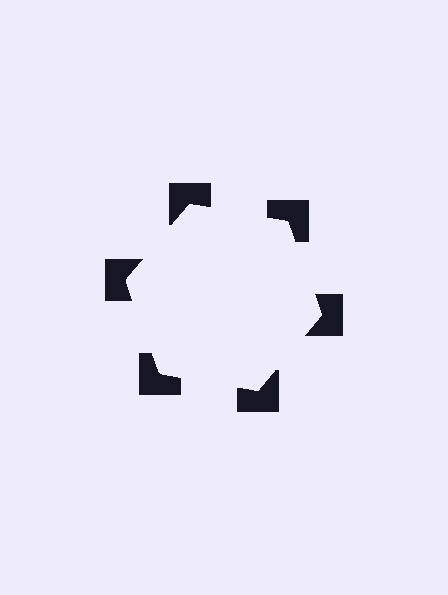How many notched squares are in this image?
There are 6 — one at each vertex of the illusory hexagon.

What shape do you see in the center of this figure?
An illusory hexagon — its edges are inferred from the aligned wedge cuts in the notched squares, not physically drawn.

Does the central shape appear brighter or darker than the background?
It typically appears slightly brighter than the background, even though no actual brightness change is drawn.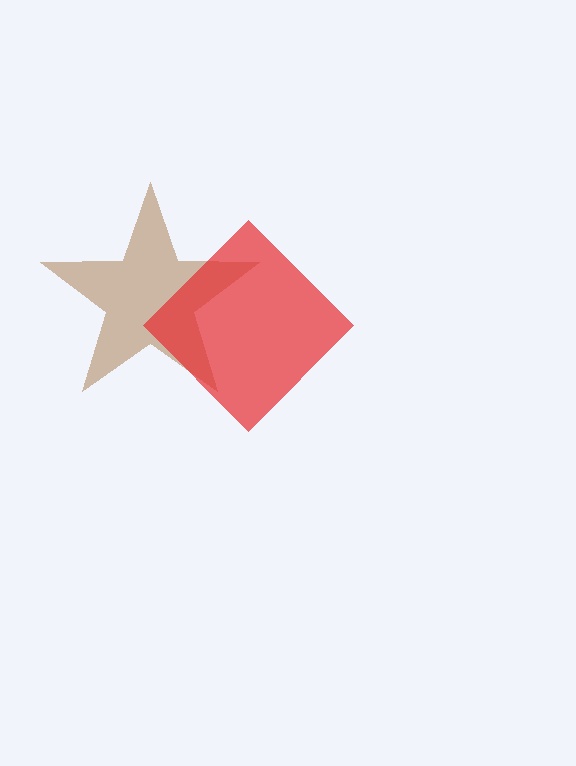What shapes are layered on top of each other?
The layered shapes are: a brown star, a red diamond.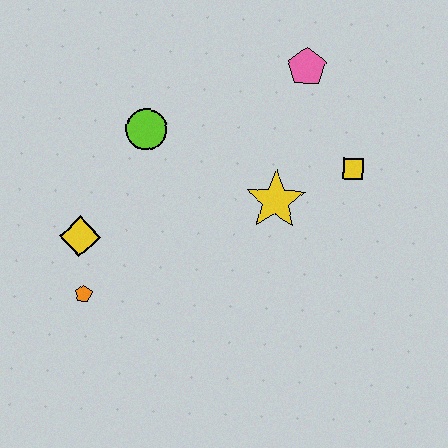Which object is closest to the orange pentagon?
The yellow diamond is closest to the orange pentagon.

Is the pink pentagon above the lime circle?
Yes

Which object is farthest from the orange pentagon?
The pink pentagon is farthest from the orange pentagon.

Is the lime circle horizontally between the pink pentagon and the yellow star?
No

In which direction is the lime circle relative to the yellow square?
The lime circle is to the left of the yellow square.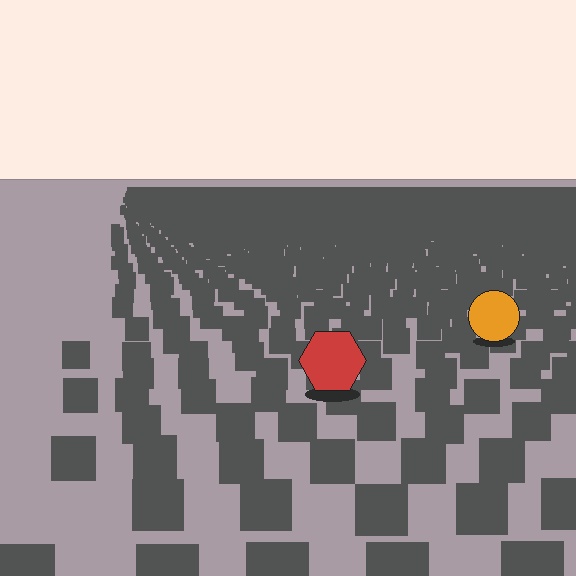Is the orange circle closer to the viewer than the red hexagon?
No. The red hexagon is closer — you can tell from the texture gradient: the ground texture is coarser near it.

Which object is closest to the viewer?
The red hexagon is closest. The texture marks near it are larger and more spread out.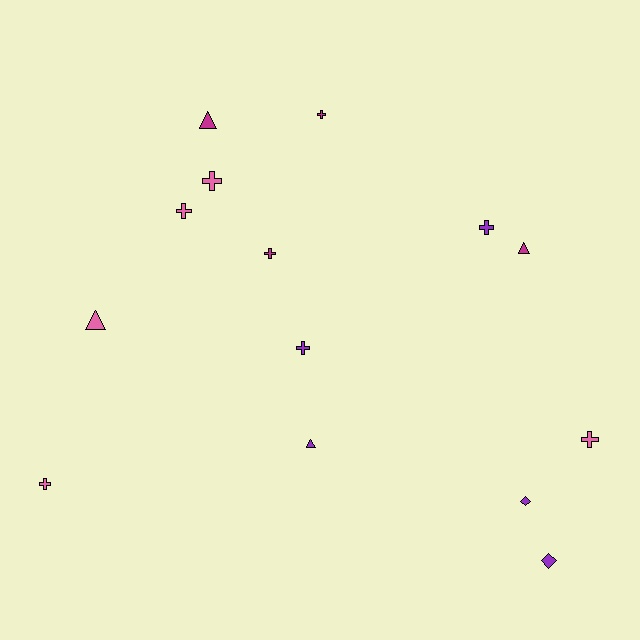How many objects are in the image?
There are 14 objects.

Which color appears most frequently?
Pink, with 5 objects.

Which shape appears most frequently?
Cross, with 8 objects.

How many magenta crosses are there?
There are 2 magenta crosses.